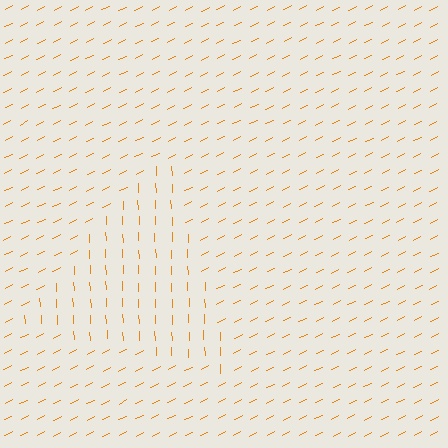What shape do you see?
I see a triangle.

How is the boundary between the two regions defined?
The boundary is defined purely by a change in line orientation (approximately 66 degrees difference). All lines are the same color and thickness.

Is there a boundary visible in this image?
Yes, there is a texture boundary formed by a change in line orientation.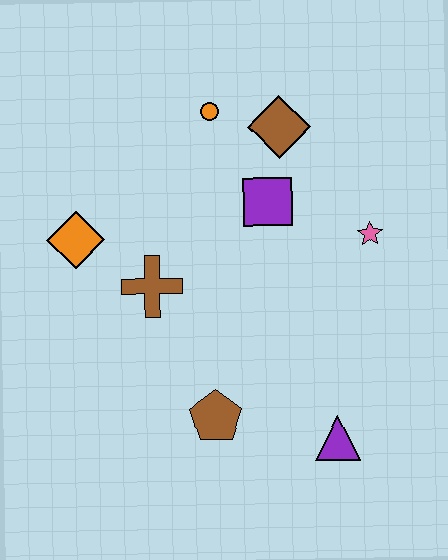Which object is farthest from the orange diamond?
The purple triangle is farthest from the orange diamond.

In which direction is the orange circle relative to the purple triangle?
The orange circle is above the purple triangle.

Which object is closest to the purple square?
The brown diamond is closest to the purple square.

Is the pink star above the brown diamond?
No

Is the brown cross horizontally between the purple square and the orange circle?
No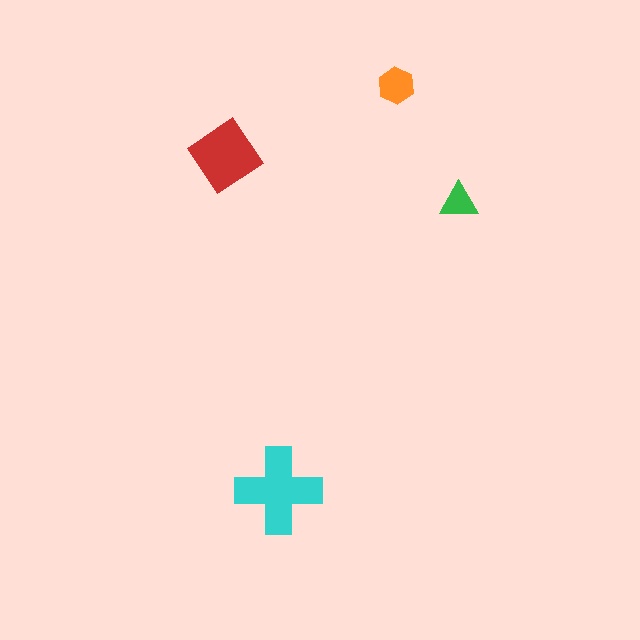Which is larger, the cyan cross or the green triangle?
The cyan cross.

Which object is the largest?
The cyan cross.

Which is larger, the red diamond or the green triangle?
The red diamond.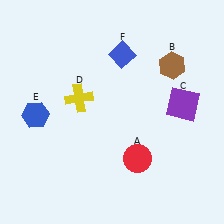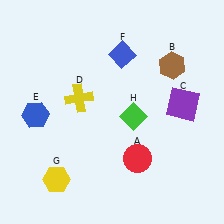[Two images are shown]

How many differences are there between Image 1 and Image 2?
There are 2 differences between the two images.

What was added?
A yellow hexagon (G), a green diamond (H) were added in Image 2.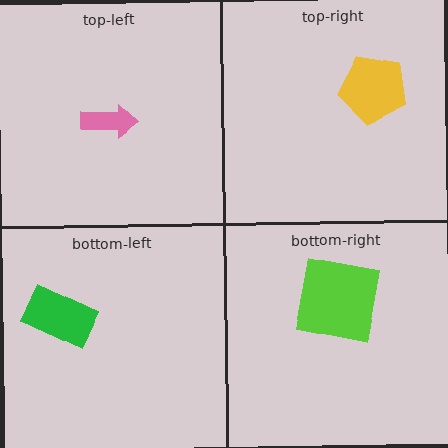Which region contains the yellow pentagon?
The top-right region.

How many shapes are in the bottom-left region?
1.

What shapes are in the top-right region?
The yellow pentagon.